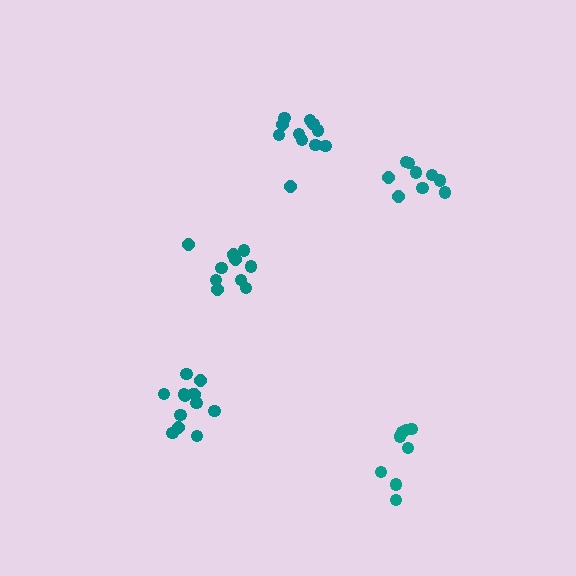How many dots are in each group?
Group 1: 9 dots, Group 2: 13 dots, Group 3: 11 dots, Group 4: 8 dots, Group 5: 12 dots (53 total).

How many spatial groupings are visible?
There are 5 spatial groupings.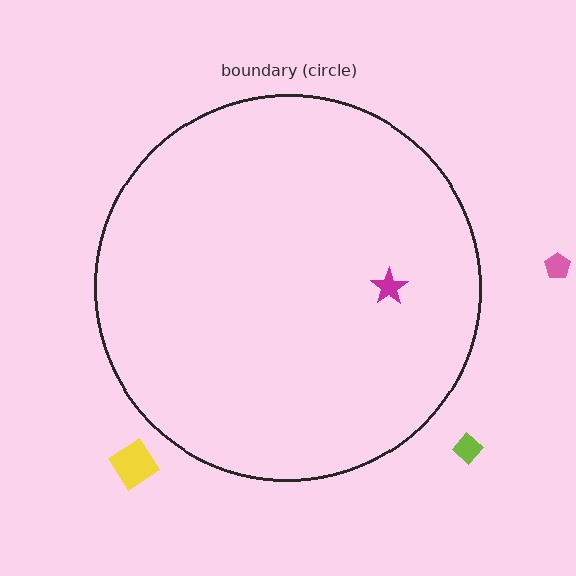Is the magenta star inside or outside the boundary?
Inside.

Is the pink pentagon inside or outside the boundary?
Outside.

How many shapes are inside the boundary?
1 inside, 3 outside.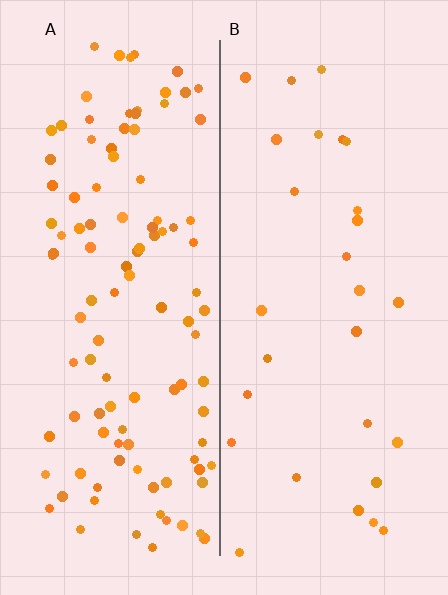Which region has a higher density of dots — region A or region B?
A (the left).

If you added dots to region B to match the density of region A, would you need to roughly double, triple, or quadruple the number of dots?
Approximately quadruple.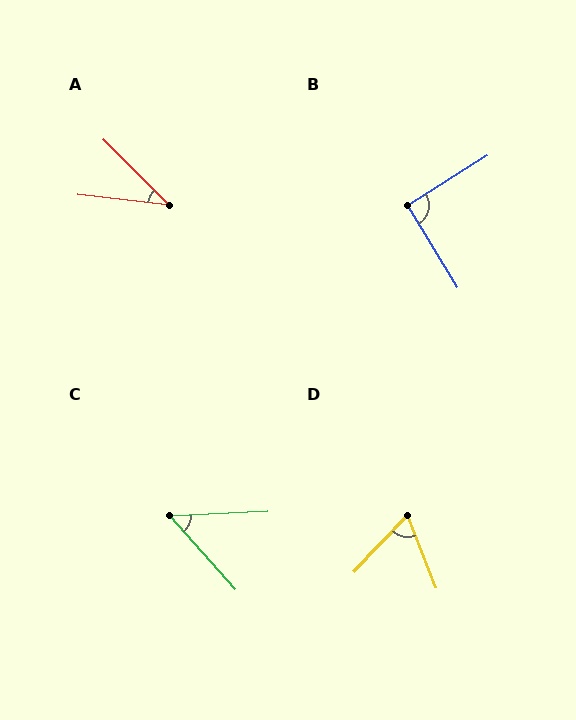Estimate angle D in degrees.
Approximately 65 degrees.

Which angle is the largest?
B, at approximately 91 degrees.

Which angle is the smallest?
A, at approximately 39 degrees.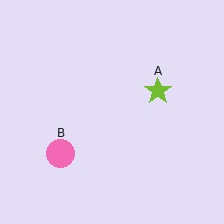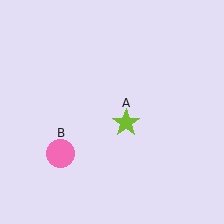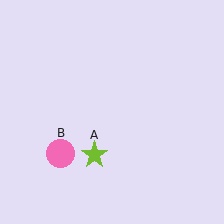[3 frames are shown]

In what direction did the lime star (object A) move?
The lime star (object A) moved down and to the left.